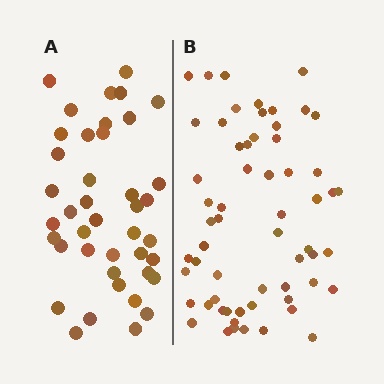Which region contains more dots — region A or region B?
Region B (the right region) has more dots.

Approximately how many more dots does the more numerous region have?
Region B has approximately 20 more dots than region A.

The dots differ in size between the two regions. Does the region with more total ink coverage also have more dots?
No. Region A has more total ink coverage because its dots are larger, but region B actually contains more individual dots. Total area can be misleading — the number of items is what matters here.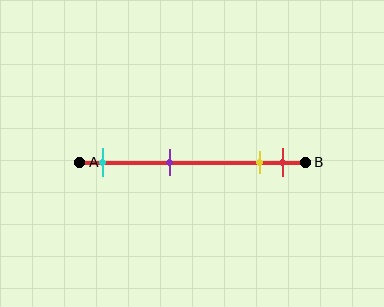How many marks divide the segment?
There are 4 marks dividing the segment.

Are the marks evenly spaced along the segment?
No, the marks are not evenly spaced.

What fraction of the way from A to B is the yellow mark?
The yellow mark is approximately 80% (0.8) of the way from A to B.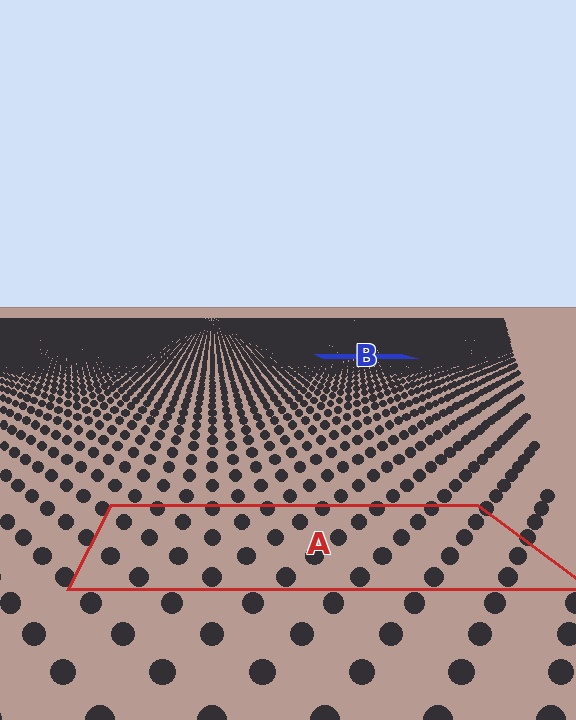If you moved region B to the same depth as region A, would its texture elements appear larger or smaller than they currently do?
They would appear larger. At a closer depth, the same texture elements are projected at a bigger on-screen size.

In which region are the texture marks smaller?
The texture marks are smaller in region B, because it is farther away.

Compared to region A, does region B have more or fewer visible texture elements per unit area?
Region B has more texture elements per unit area — they are packed more densely because it is farther away.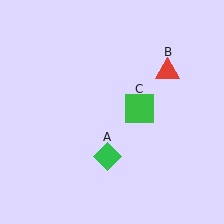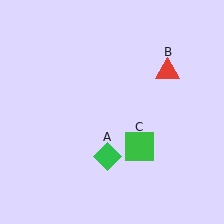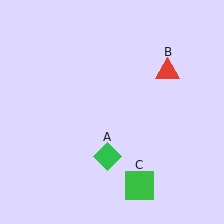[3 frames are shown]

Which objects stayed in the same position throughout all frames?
Green diamond (object A) and red triangle (object B) remained stationary.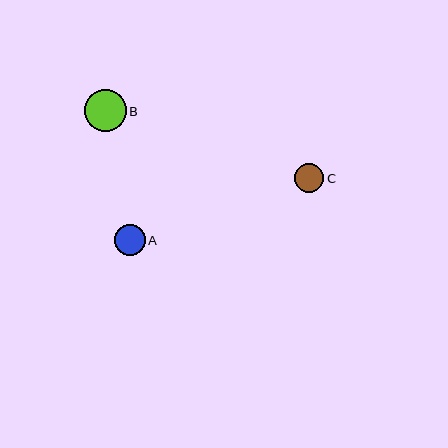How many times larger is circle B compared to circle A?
Circle B is approximately 1.4 times the size of circle A.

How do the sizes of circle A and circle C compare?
Circle A and circle C are approximately the same size.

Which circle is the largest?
Circle B is the largest with a size of approximately 42 pixels.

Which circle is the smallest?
Circle C is the smallest with a size of approximately 29 pixels.